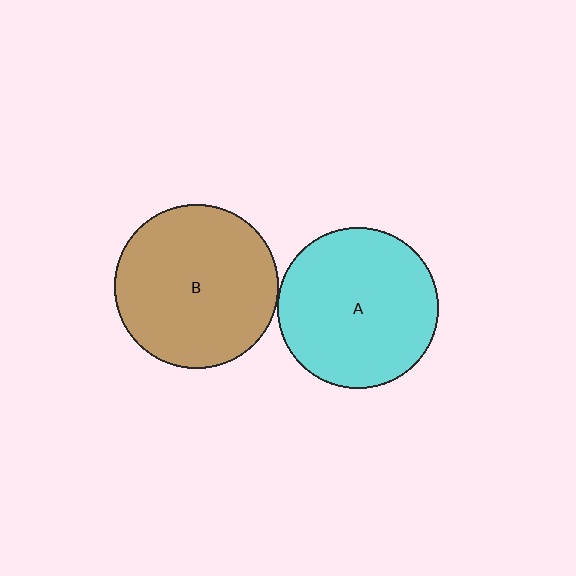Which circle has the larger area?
Circle B (brown).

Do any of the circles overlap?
No, none of the circles overlap.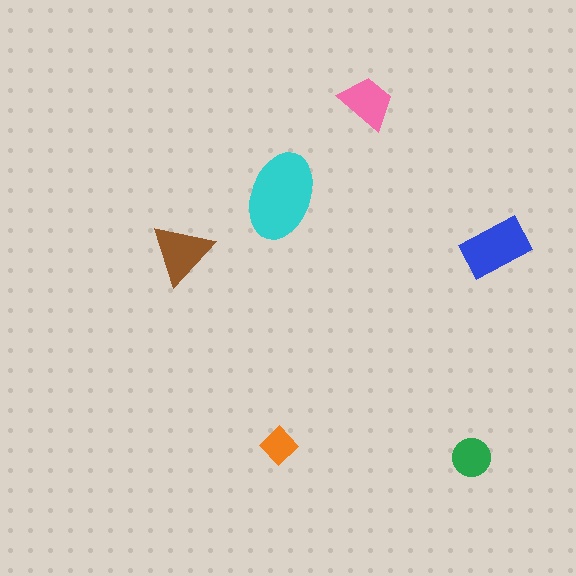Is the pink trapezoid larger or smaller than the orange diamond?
Larger.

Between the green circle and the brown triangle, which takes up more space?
The brown triangle.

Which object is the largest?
The cyan ellipse.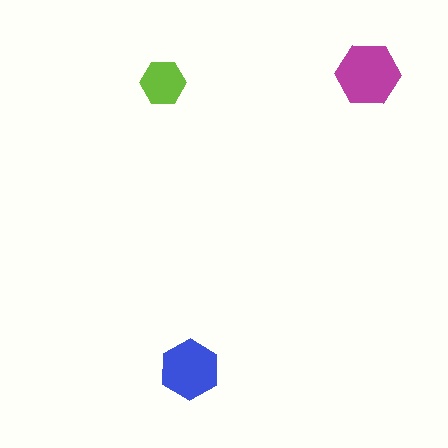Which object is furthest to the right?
The magenta hexagon is rightmost.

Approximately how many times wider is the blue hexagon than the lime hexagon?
About 1.5 times wider.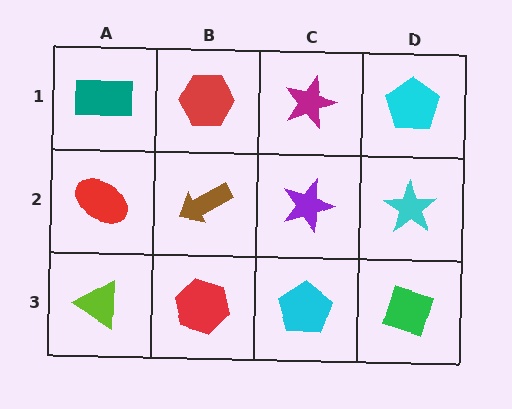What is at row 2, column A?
A red ellipse.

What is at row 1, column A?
A teal rectangle.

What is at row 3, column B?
A red hexagon.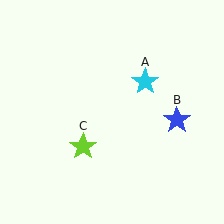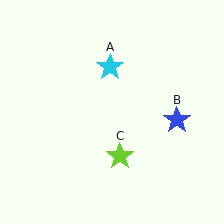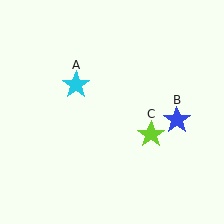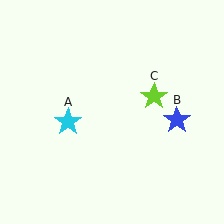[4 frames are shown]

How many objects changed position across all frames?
2 objects changed position: cyan star (object A), lime star (object C).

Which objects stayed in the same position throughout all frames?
Blue star (object B) remained stationary.